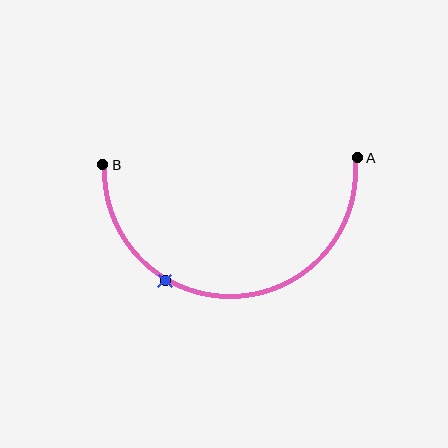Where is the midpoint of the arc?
The arc midpoint is the point on the curve farthest from the straight line joining A and B. It sits below that line.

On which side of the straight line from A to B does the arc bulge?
The arc bulges below the straight line connecting A and B.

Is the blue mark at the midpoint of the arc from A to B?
No. The blue mark lies on the arc but is closer to endpoint B. The arc midpoint would be at the point on the curve equidistant along the arc from both A and B.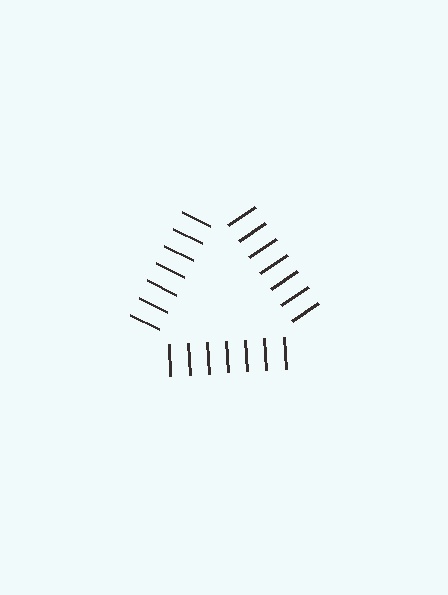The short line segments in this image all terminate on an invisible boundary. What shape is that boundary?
An illusory triangle — the line segments terminate on its edges but no continuous stroke is drawn.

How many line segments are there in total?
21 — 7 along each of the 3 edges.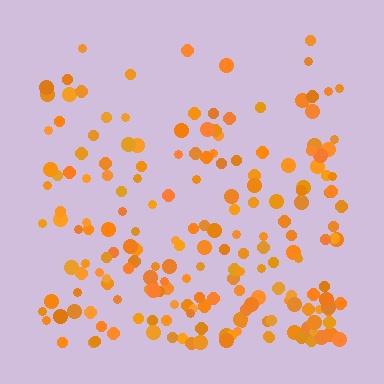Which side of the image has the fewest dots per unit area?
The top.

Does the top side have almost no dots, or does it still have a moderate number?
Still a moderate number, just noticeably fewer than the bottom.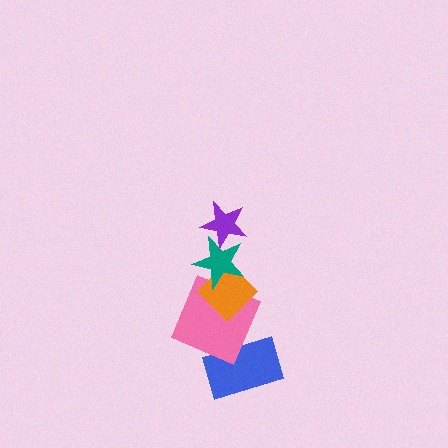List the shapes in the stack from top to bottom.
From top to bottom: the purple star, the teal star, the orange diamond, the pink square, the blue rectangle.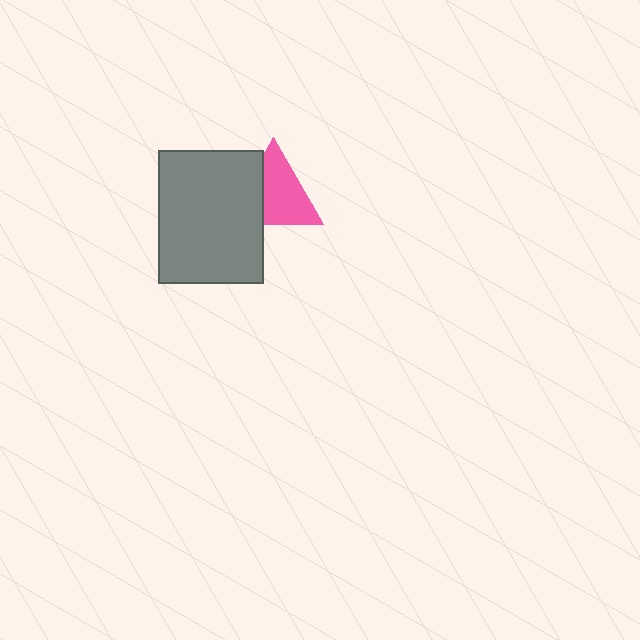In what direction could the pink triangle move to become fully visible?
The pink triangle could move right. That would shift it out from behind the gray rectangle entirely.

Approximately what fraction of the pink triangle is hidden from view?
Roughly 32% of the pink triangle is hidden behind the gray rectangle.